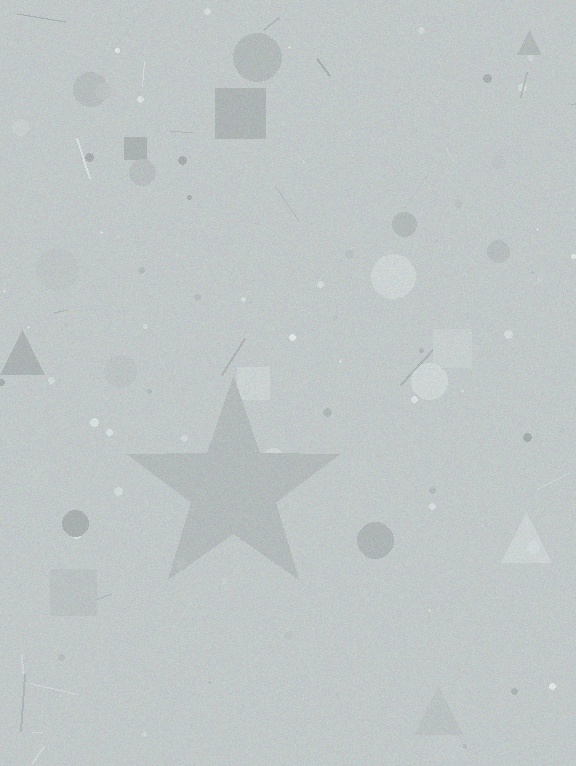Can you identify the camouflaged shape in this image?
The camouflaged shape is a star.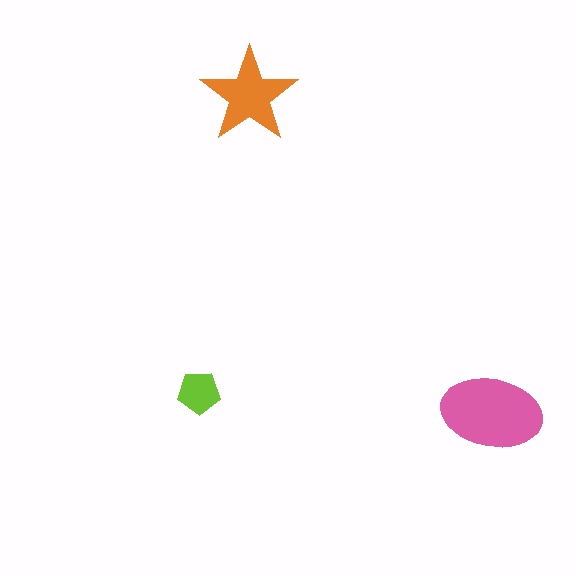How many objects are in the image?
There are 3 objects in the image.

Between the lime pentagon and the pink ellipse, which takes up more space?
The pink ellipse.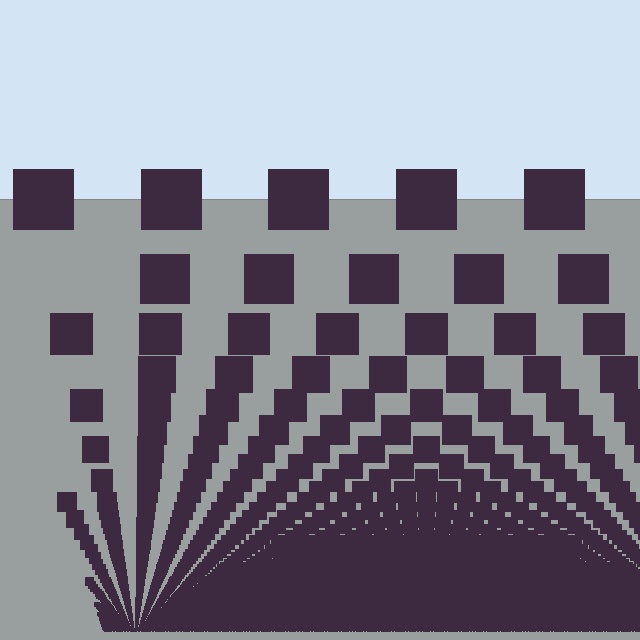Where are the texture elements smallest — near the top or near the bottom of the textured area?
Near the bottom.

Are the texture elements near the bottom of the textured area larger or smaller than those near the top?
Smaller. The gradient is inverted — elements near the bottom are smaller and denser.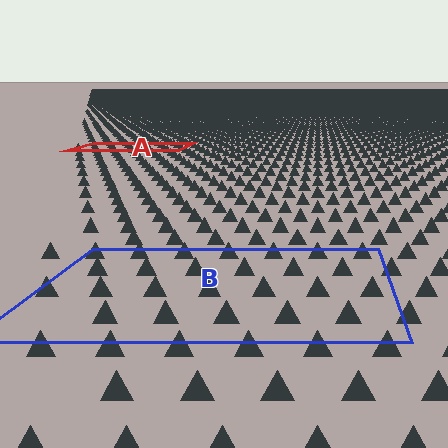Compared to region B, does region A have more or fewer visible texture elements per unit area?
Region A has more texture elements per unit area — they are packed more densely because it is farther away.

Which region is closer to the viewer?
Region B is closer. The texture elements there are larger and more spread out.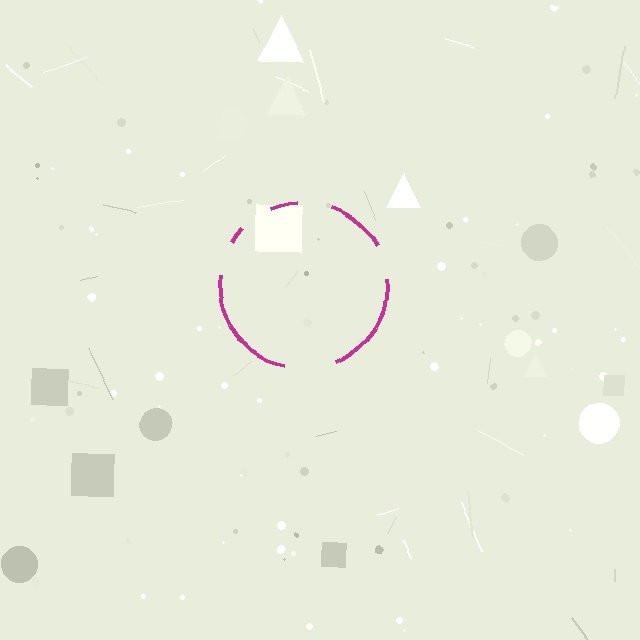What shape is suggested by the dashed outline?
The dashed outline suggests a circle.